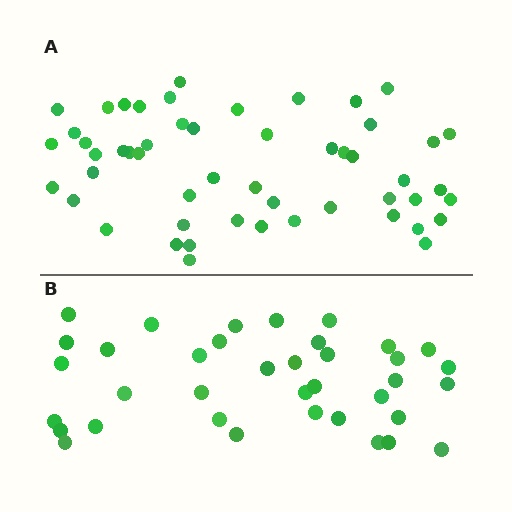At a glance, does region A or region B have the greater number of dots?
Region A (the top region) has more dots.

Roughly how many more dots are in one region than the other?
Region A has approximately 15 more dots than region B.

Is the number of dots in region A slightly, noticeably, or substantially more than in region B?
Region A has noticeably more, but not dramatically so. The ratio is roughly 1.4 to 1.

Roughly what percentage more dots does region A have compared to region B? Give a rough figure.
About 40% more.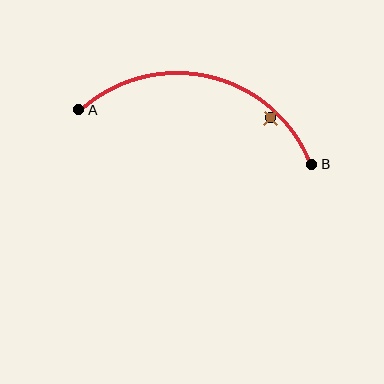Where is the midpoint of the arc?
The arc midpoint is the point on the curve farthest from the straight line joining A and B. It sits above that line.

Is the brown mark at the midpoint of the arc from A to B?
No — the brown mark does not lie on the arc at all. It sits slightly inside the curve.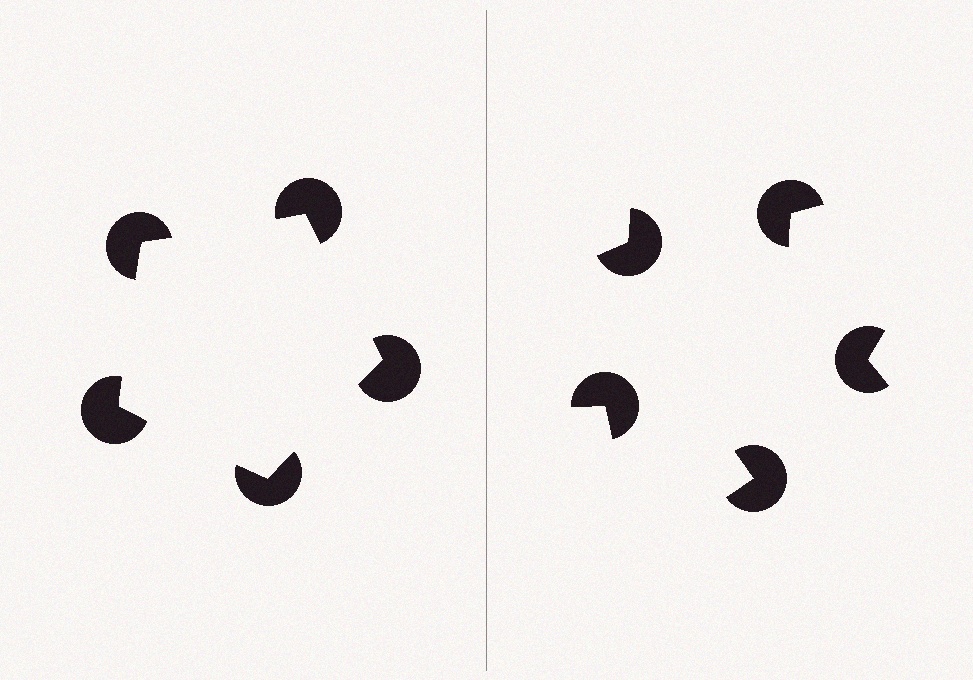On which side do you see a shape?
An illusory pentagon appears on the left side. On the right side the wedge cuts are rotated, so no coherent shape forms.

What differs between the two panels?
The pac-man discs are positioned identically on both sides; only the wedge orientations differ. On the left they align to a pentagon; on the right they are misaligned.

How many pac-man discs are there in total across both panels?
10 — 5 on each side.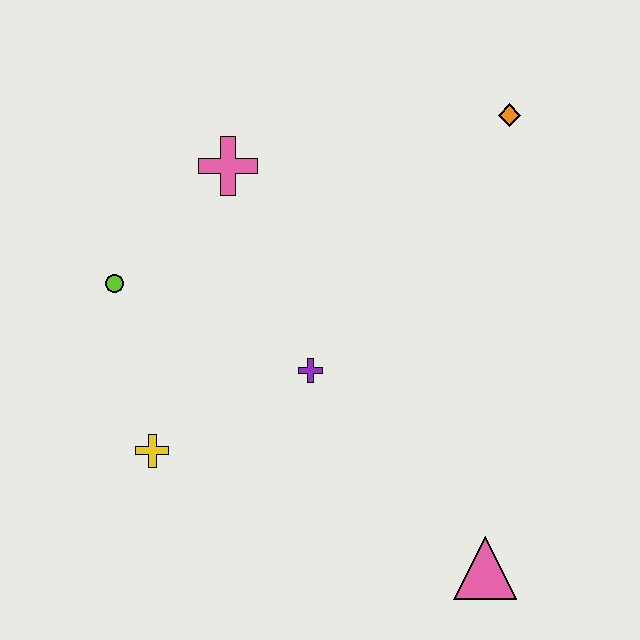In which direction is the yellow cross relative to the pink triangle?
The yellow cross is to the left of the pink triangle.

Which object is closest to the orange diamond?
The pink cross is closest to the orange diamond.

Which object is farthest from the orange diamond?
The yellow cross is farthest from the orange diamond.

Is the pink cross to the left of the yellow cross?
No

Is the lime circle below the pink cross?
Yes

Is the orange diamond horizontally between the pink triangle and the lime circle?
No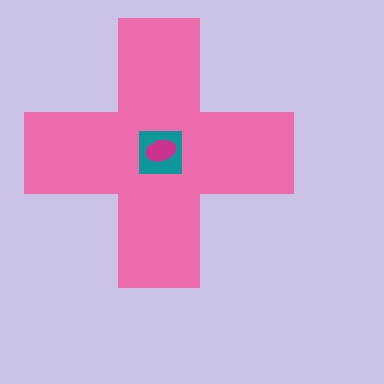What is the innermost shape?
The magenta ellipse.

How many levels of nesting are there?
3.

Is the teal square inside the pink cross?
Yes.